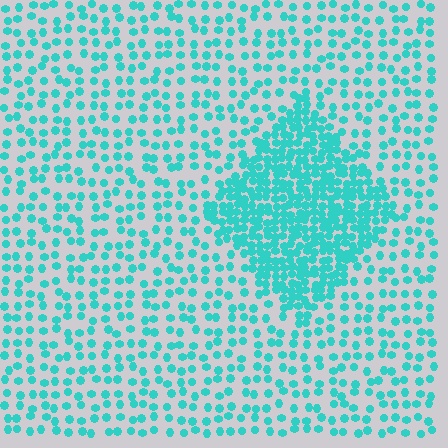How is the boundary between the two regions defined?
The boundary is defined by a change in element density (approximately 2.6x ratio). All elements are the same color, size, and shape.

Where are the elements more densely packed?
The elements are more densely packed inside the diamond boundary.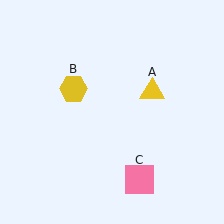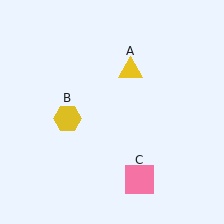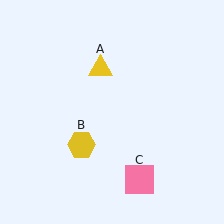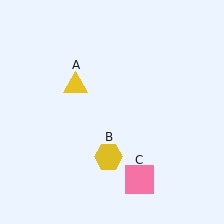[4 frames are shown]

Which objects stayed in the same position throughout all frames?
Pink square (object C) remained stationary.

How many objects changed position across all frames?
2 objects changed position: yellow triangle (object A), yellow hexagon (object B).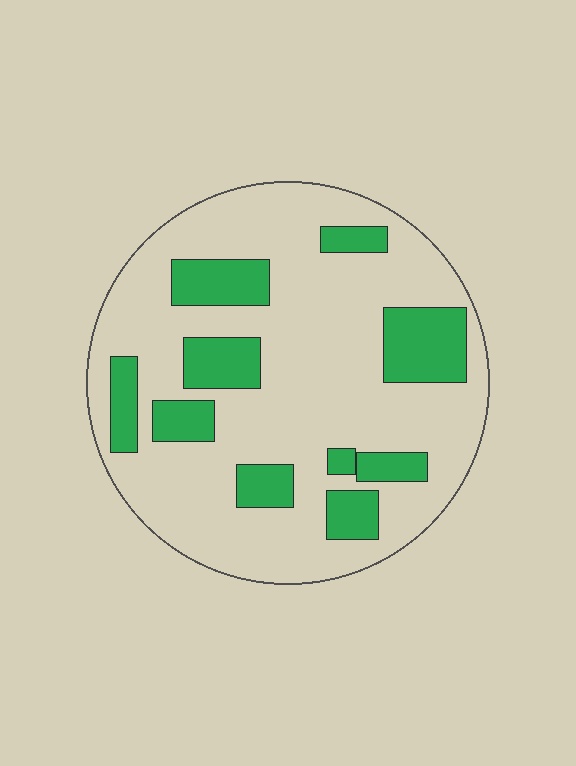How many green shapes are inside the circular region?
10.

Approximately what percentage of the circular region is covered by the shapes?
Approximately 25%.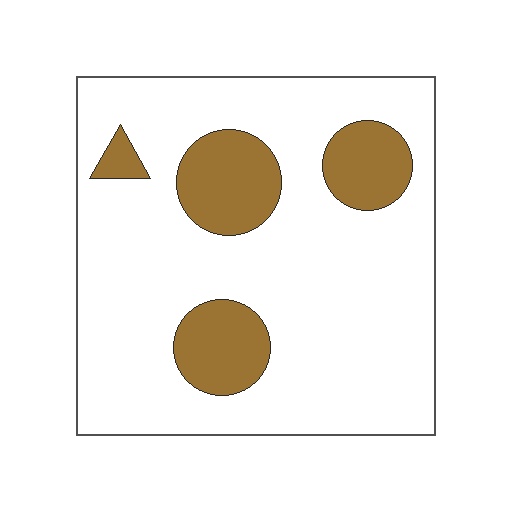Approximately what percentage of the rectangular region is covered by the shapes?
Approximately 20%.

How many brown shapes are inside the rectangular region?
4.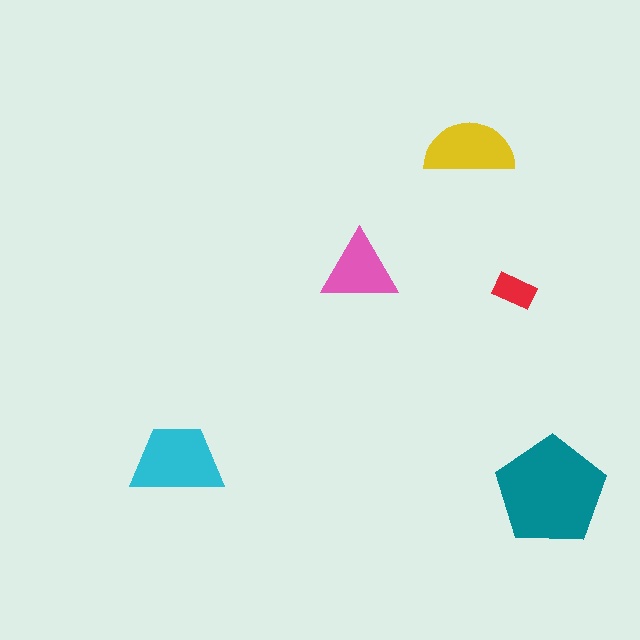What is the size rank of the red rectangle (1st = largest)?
5th.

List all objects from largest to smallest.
The teal pentagon, the cyan trapezoid, the yellow semicircle, the pink triangle, the red rectangle.